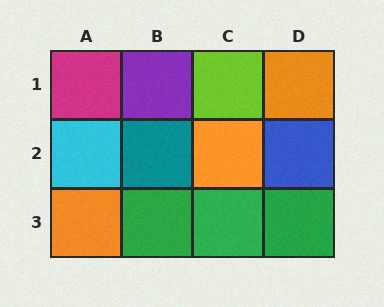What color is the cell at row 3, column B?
Green.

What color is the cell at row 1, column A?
Magenta.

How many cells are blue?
1 cell is blue.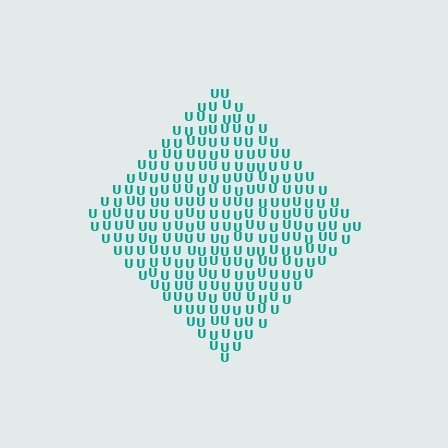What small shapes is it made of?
It is made of small letter U's.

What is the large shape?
The large shape is a diamond.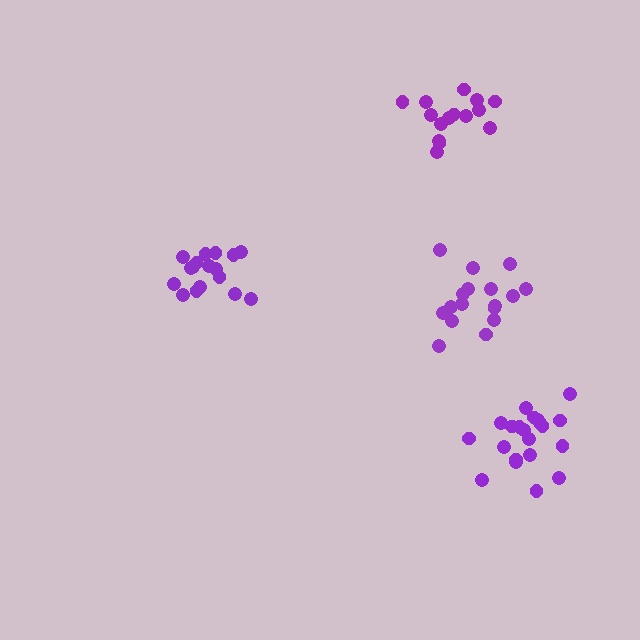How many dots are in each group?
Group 1: 17 dots, Group 2: 15 dots, Group 3: 21 dots, Group 4: 17 dots (70 total).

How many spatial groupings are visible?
There are 4 spatial groupings.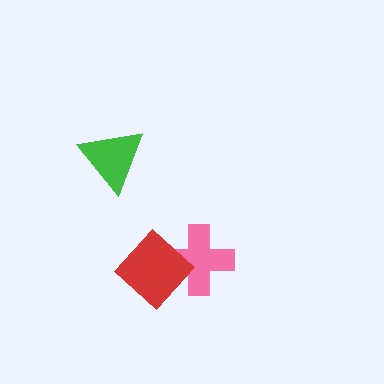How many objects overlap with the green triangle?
0 objects overlap with the green triangle.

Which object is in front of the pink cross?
The red diamond is in front of the pink cross.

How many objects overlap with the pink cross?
1 object overlaps with the pink cross.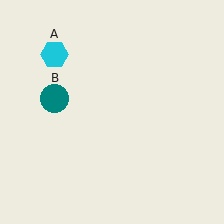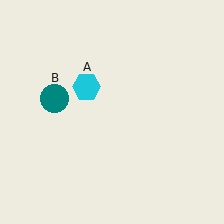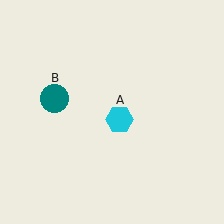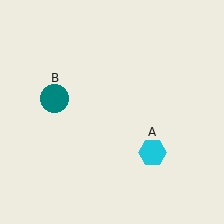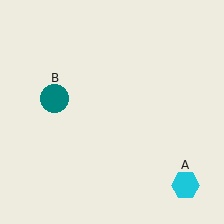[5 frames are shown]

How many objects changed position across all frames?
1 object changed position: cyan hexagon (object A).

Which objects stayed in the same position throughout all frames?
Teal circle (object B) remained stationary.